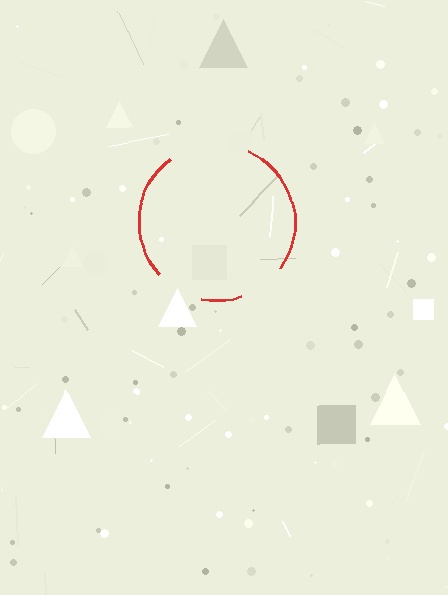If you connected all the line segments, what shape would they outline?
They would outline a circle.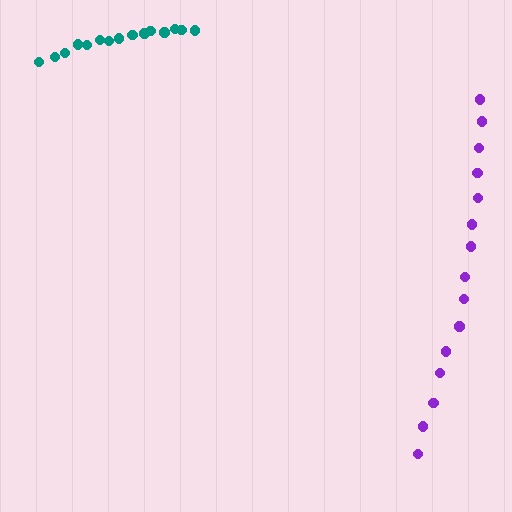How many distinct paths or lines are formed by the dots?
There are 2 distinct paths.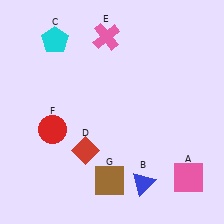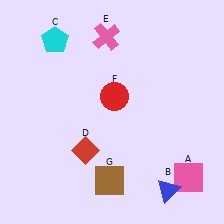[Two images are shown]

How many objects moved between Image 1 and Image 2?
2 objects moved between the two images.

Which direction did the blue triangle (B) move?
The blue triangle (B) moved right.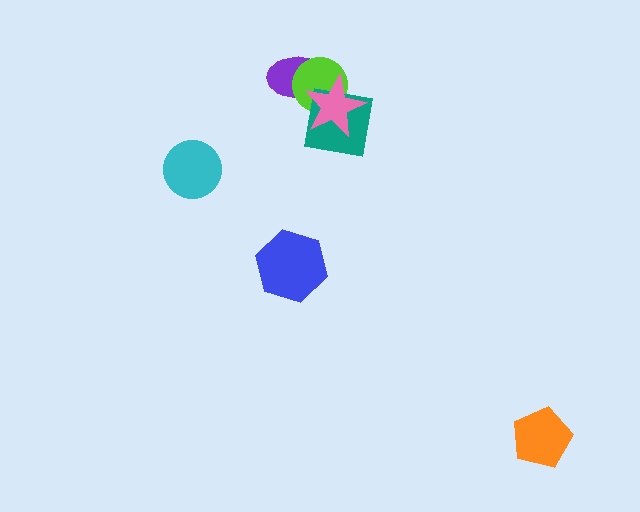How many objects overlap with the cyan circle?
0 objects overlap with the cyan circle.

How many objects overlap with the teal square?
3 objects overlap with the teal square.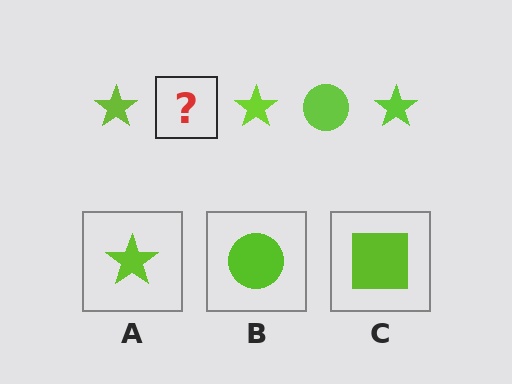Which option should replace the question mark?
Option B.